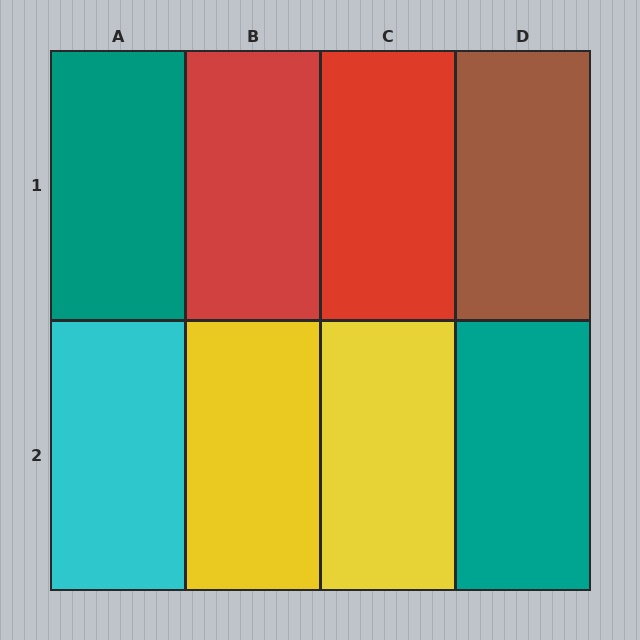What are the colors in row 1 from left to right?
Teal, red, red, brown.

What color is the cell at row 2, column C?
Yellow.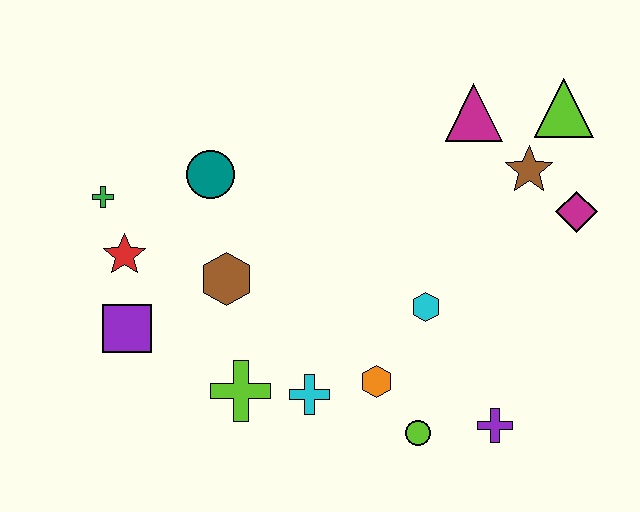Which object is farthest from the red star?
The lime triangle is farthest from the red star.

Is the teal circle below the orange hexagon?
No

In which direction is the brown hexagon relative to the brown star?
The brown hexagon is to the left of the brown star.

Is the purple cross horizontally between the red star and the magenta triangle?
No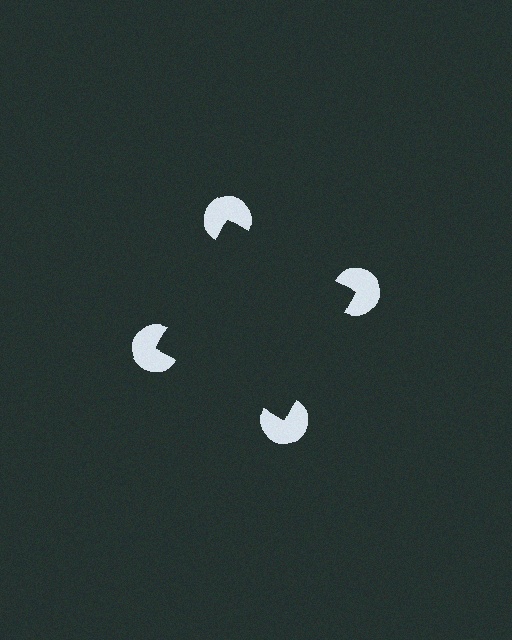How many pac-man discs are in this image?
There are 4 — one at each vertex of the illusory square.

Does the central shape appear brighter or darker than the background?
It typically appears slightly darker than the background, even though no actual brightness change is drawn.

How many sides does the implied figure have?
4 sides.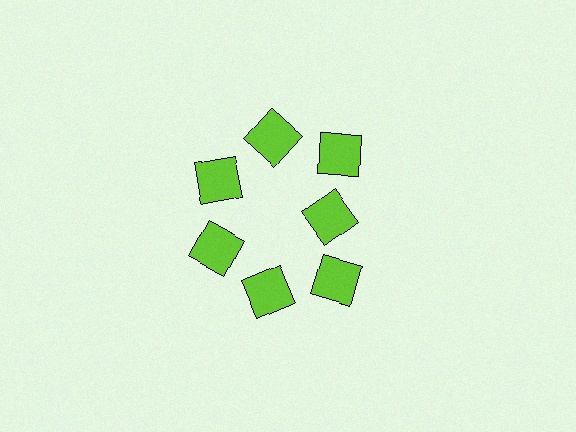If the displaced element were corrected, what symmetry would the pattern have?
It would have 7-fold rotational symmetry — the pattern would map onto itself every 51 degrees.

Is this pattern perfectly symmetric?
No. The 7 lime squares are arranged in a ring, but one element near the 3 o'clock position is pulled inward toward the center, breaking the 7-fold rotational symmetry.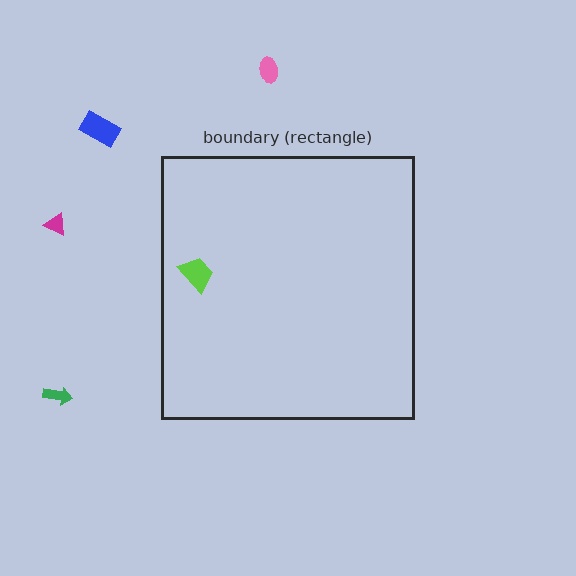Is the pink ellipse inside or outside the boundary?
Outside.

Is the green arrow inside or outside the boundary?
Outside.